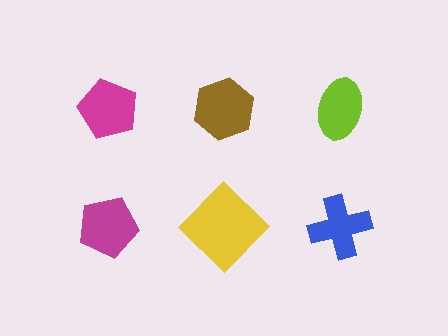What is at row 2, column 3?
A blue cross.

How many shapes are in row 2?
3 shapes.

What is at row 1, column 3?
A lime ellipse.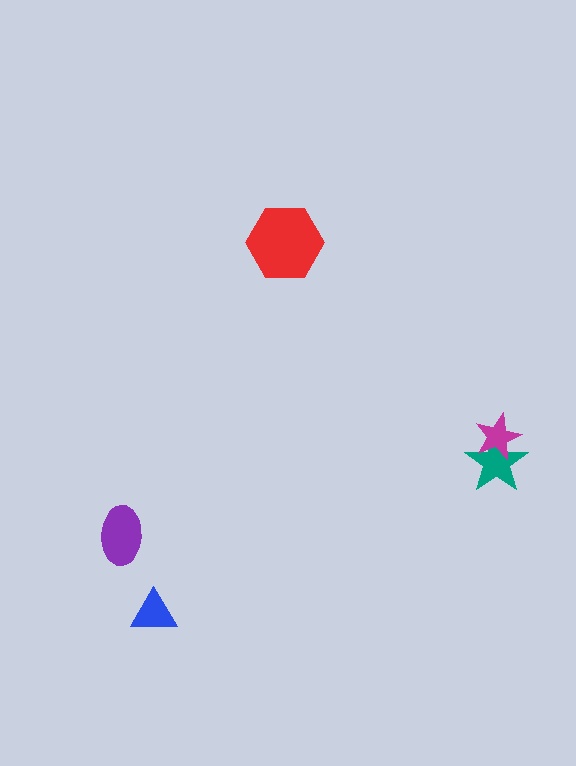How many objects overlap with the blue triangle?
0 objects overlap with the blue triangle.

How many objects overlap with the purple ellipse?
0 objects overlap with the purple ellipse.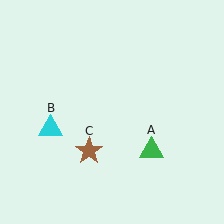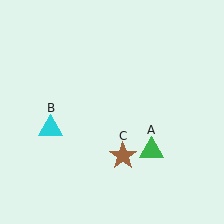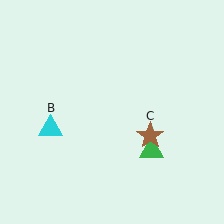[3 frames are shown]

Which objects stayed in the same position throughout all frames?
Green triangle (object A) and cyan triangle (object B) remained stationary.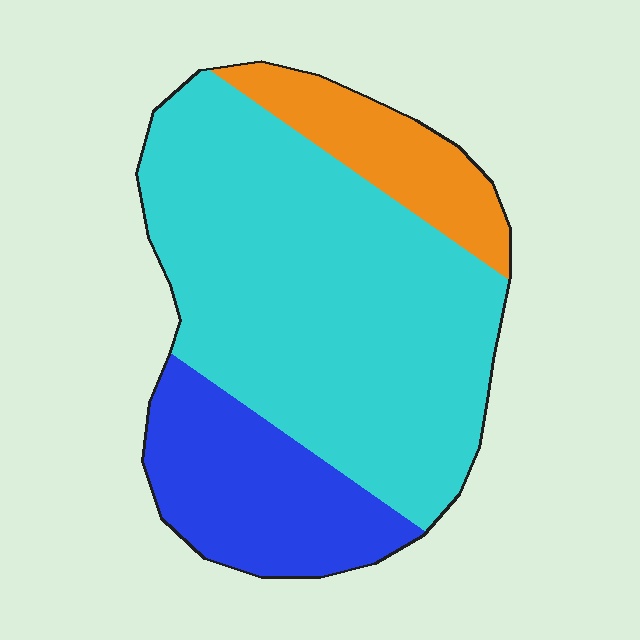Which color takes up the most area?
Cyan, at roughly 65%.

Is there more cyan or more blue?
Cyan.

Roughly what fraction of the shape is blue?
Blue covers about 20% of the shape.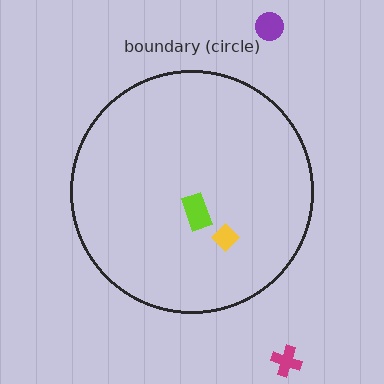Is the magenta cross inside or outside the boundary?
Outside.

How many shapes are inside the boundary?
2 inside, 2 outside.